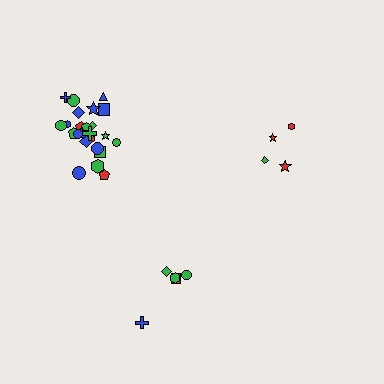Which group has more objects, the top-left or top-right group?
The top-left group.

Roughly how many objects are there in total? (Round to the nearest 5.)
Roughly 35 objects in total.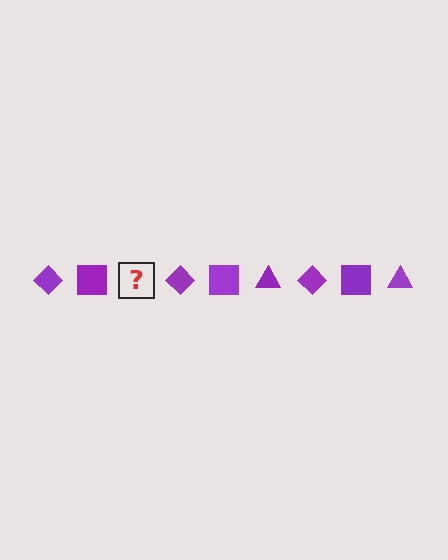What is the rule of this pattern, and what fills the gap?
The rule is that the pattern cycles through diamond, square, triangle shapes in purple. The gap should be filled with a purple triangle.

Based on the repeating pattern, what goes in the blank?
The blank should be a purple triangle.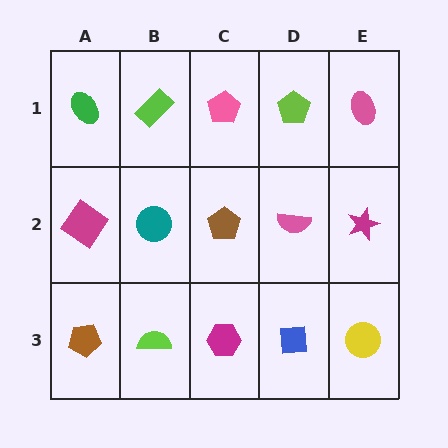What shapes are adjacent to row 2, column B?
A lime rectangle (row 1, column B), a lime semicircle (row 3, column B), a magenta diamond (row 2, column A), a brown pentagon (row 2, column C).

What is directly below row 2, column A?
A brown pentagon.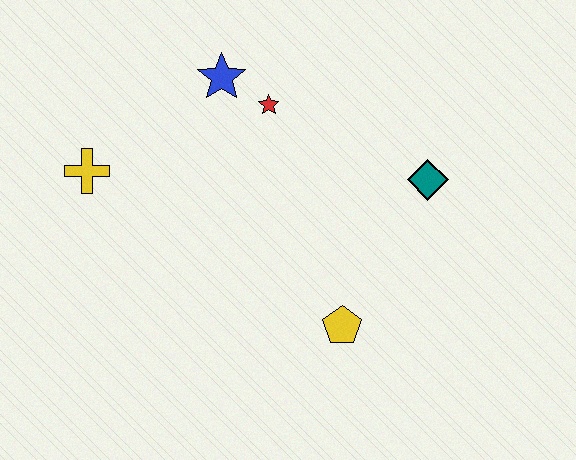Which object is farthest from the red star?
The yellow pentagon is farthest from the red star.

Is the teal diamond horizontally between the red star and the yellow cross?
No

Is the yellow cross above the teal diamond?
Yes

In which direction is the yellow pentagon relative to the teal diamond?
The yellow pentagon is below the teal diamond.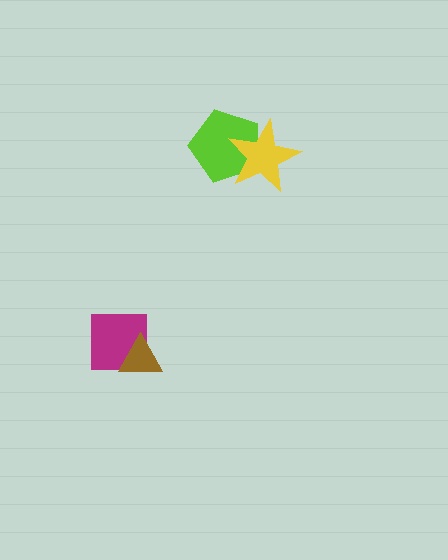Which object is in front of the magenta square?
The brown triangle is in front of the magenta square.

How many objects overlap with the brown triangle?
1 object overlaps with the brown triangle.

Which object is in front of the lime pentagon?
The yellow star is in front of the lime pentagon.